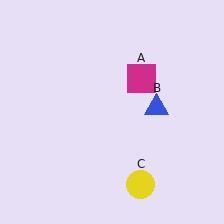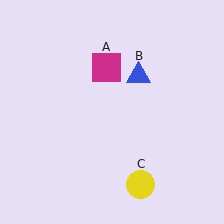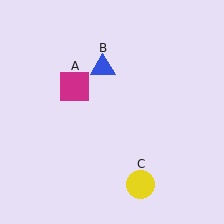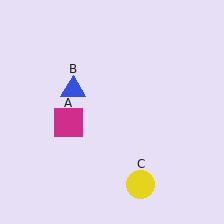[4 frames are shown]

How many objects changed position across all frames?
2 objects changed position: magenta square (object A), blue triangle (object B).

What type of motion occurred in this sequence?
The magenta square (object A), blue triangle (object B) rotated counterclockwise around the center of the scene.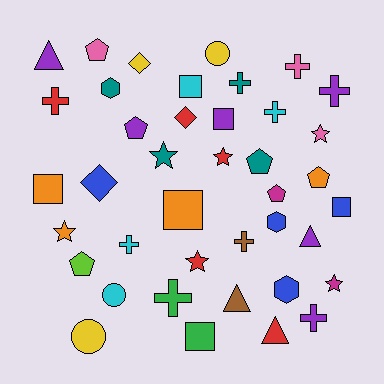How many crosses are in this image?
There are 9 crosses.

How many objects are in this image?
There are 40 objects.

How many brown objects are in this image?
There are 2 brown objects.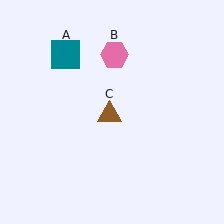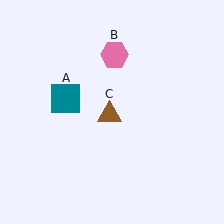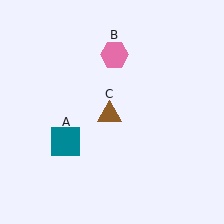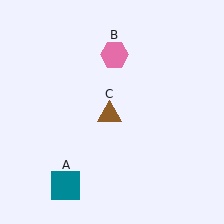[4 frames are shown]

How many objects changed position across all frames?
1 object changed position: teal square (object A).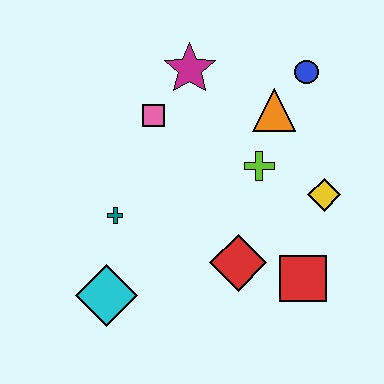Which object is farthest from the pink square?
The red square is farthest from the pink square.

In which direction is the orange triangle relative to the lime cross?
The orange triangle is above the lime cross.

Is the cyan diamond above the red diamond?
No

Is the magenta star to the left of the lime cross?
Yes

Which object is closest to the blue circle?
The orange triangle is closest to the blue circle.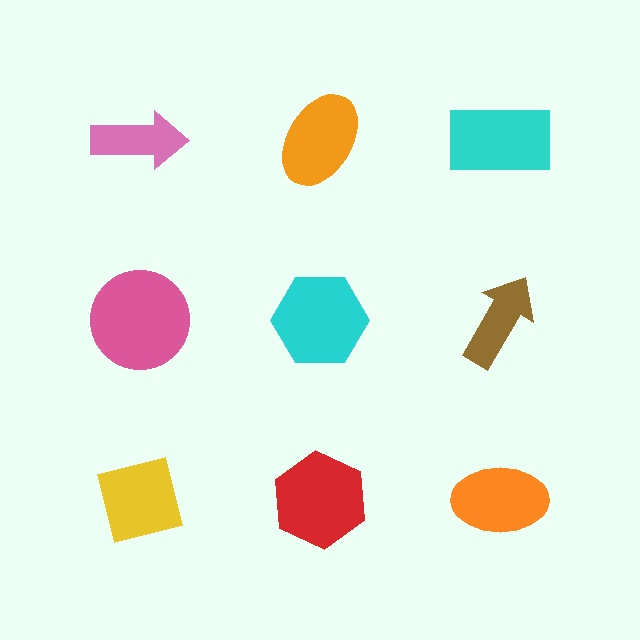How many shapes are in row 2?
3 shapes.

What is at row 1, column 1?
A pink arrow.